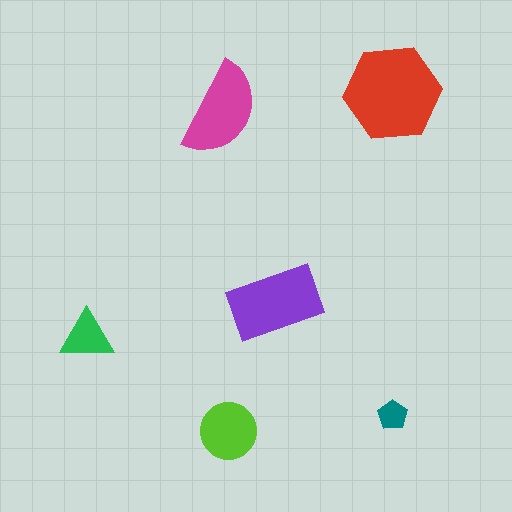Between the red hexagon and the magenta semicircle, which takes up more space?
The red hexagon.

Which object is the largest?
The red hexagon.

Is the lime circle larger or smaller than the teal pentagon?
Larger.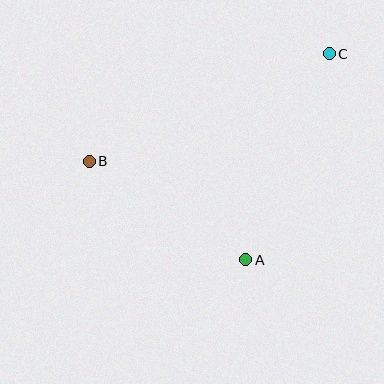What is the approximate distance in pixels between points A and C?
The distance between A and C is approximately 222 pixels.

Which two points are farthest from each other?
Points B and C are farthest from each other.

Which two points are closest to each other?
Points A and B are closest to each other.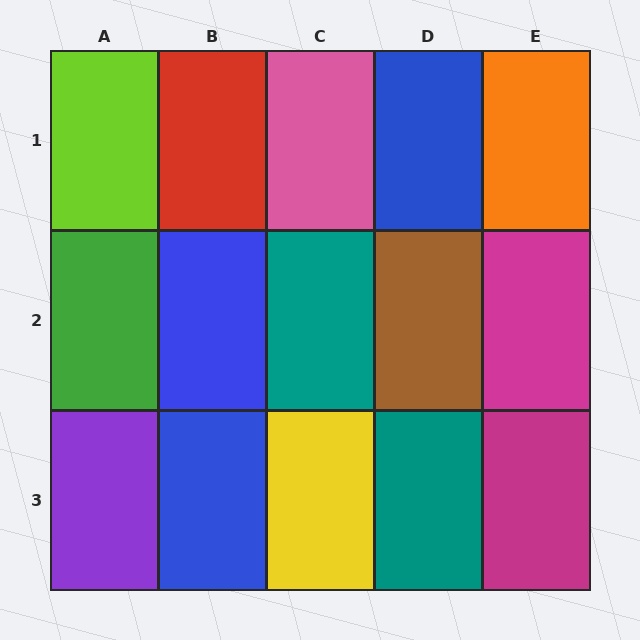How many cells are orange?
1 cell is orange.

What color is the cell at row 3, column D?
Teal.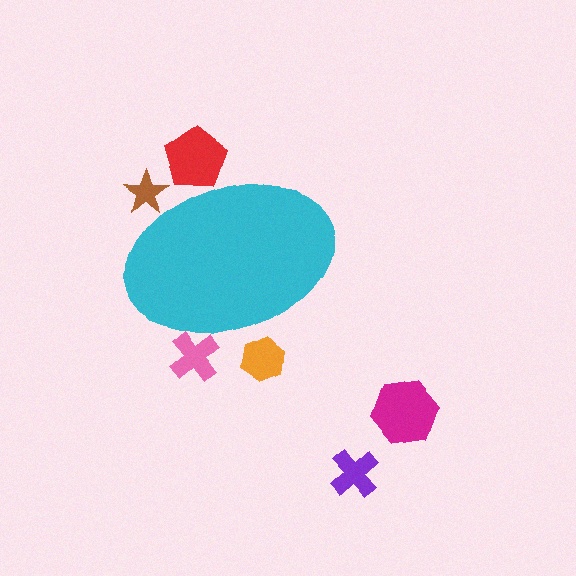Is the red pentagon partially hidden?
Yes, the red pentagon is partially hidden behind the cyan ellipse.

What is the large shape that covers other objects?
A cyan ellipse.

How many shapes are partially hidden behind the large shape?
4 shapes are partially hidden.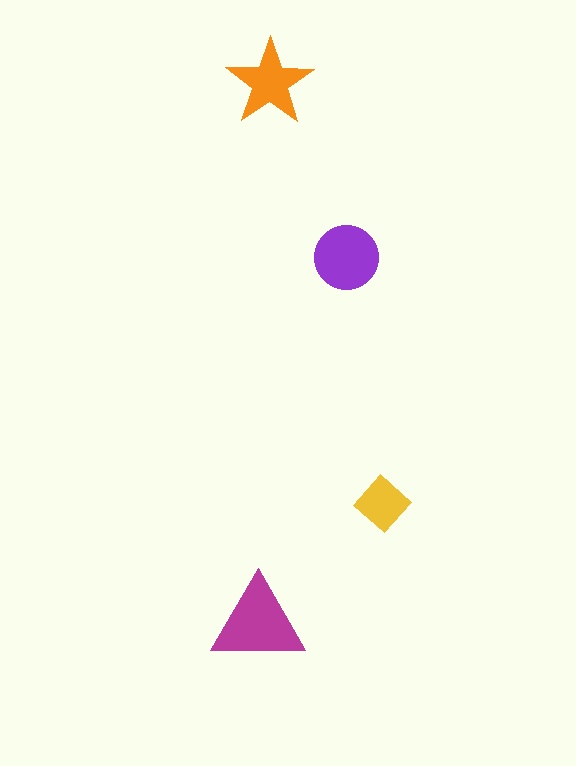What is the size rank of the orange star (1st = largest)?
3rd.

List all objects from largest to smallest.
The magenta triangle, the purple circle, the orange star, the yellow diamond.